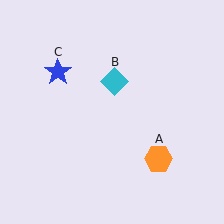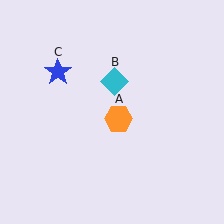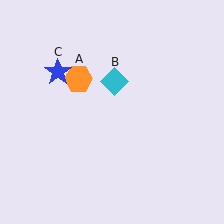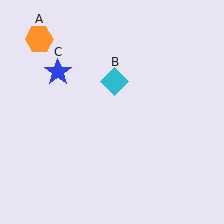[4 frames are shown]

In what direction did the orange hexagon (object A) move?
The orange hexagon (object A) moved up and to the left.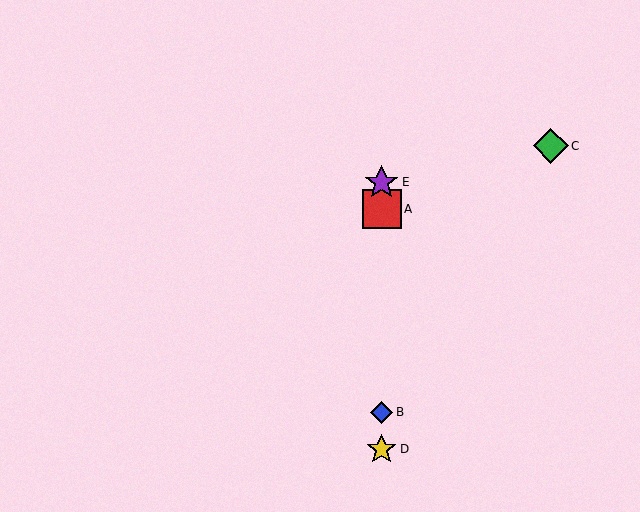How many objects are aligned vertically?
4 objects (A, B, D, E) are aligned vertically.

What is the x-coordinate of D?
Object D is at x≈382.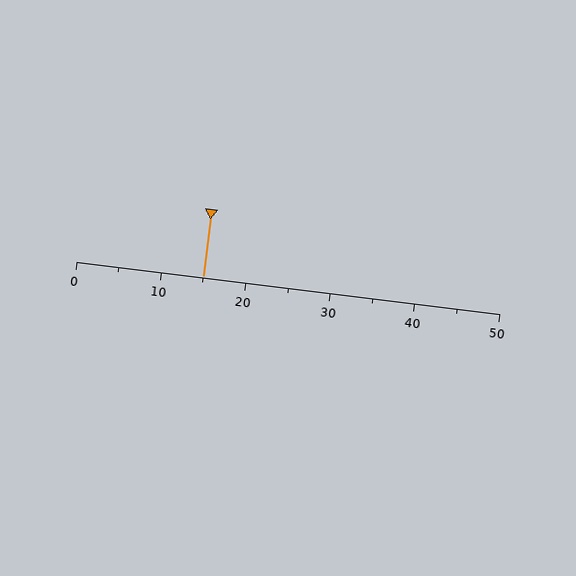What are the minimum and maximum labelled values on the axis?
The axis runs from 0 to 50.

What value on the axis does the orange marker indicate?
The marker indicates approximately 15.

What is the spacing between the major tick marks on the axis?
The major ticks are spaced 10 apart.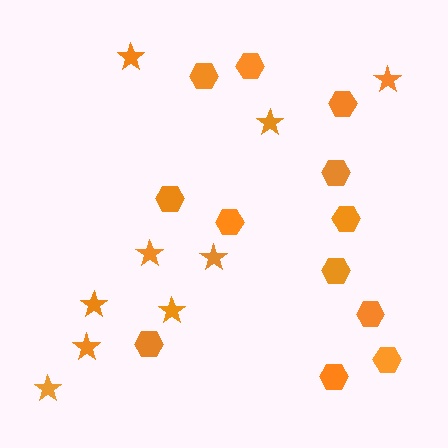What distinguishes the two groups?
There are 2 groups: one group of hexagons (12) and one group of stars (9).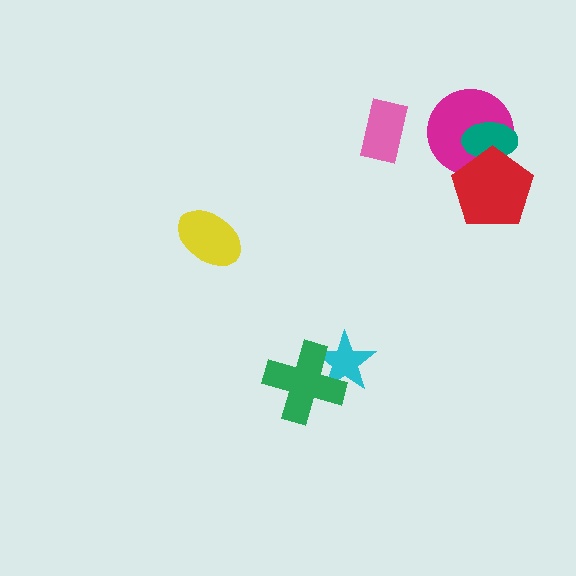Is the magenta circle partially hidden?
Yes, it is partially covered by another shape.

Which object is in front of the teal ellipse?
The red pentagon is in front of the teal ellipse.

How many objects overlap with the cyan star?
1 object overlaps with the cyan star.